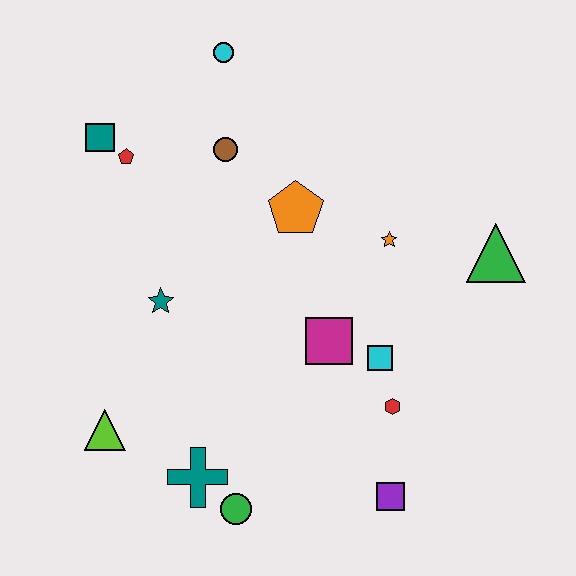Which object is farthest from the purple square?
The cyan circle is farthest from the purple square.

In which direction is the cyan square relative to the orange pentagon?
The cyan square is below the orange pentagon.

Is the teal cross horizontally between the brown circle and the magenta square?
No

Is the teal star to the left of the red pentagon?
No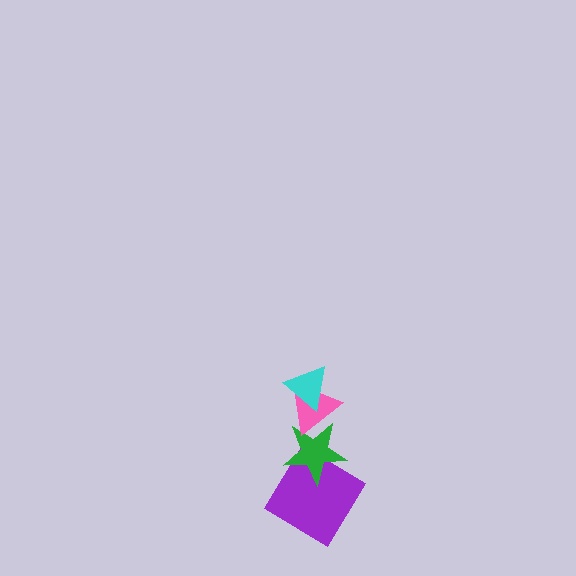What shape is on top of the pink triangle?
The cyan triangle is on top of the pink triangle.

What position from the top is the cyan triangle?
The cyan triangle is 1st from the top.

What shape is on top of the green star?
The pink triangle is on top of the green star.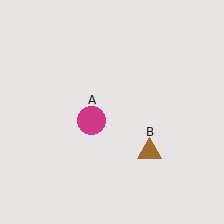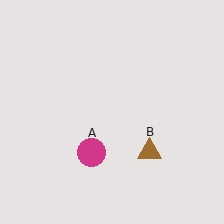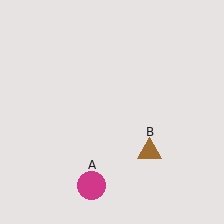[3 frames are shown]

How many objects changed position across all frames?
1 object changed position: magenta circle (object A).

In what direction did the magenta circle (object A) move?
The magenta circle (object A) moved down.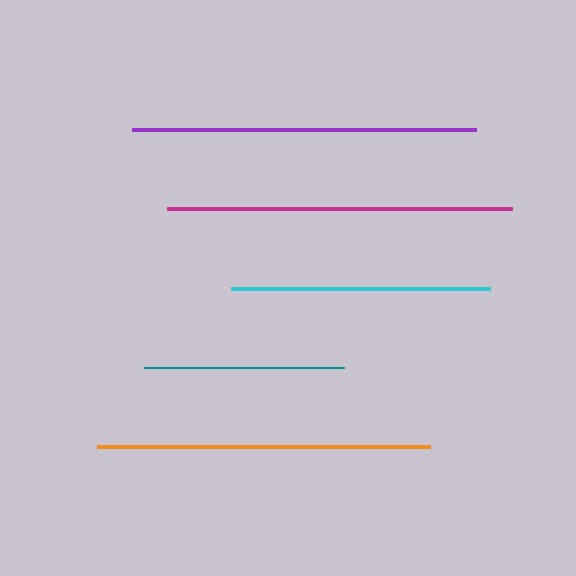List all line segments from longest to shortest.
From longest to shortest: purple, magenta, orange, cyan, teal.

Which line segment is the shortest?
The teal line is the shortest at approximately 200 pixels.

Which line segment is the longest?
The purple line is the longest at approximately 344 pixels.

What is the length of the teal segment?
The teal segment is approximately 200 pixels long.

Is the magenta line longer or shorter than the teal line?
The magenta line is longer than the teal line.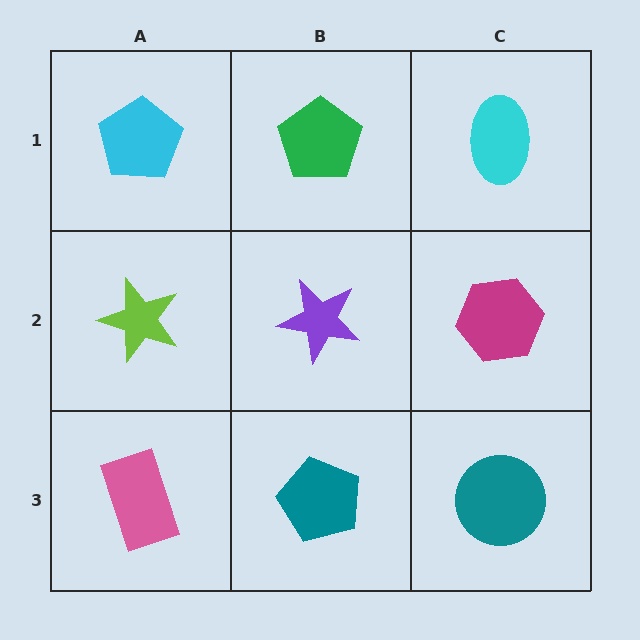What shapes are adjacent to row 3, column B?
A purple star (row 2, column B), a pink rectangle (row 3, column A), a teal circle (row 3, column C).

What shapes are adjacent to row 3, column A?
A lime star (row 2, column A), a teal pentagon (row 3, column B).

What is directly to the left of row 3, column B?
A pink rectangle.